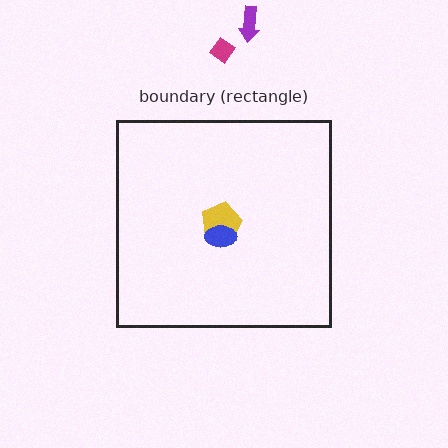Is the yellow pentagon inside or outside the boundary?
Inside.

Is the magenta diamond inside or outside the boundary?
Outside.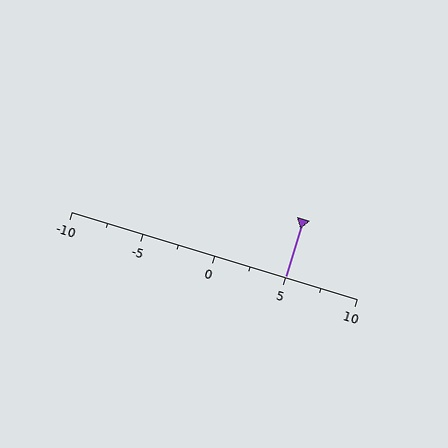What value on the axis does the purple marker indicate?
The marker indicates approximately 5.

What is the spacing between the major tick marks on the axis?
The major ticks are spaced 5 apart.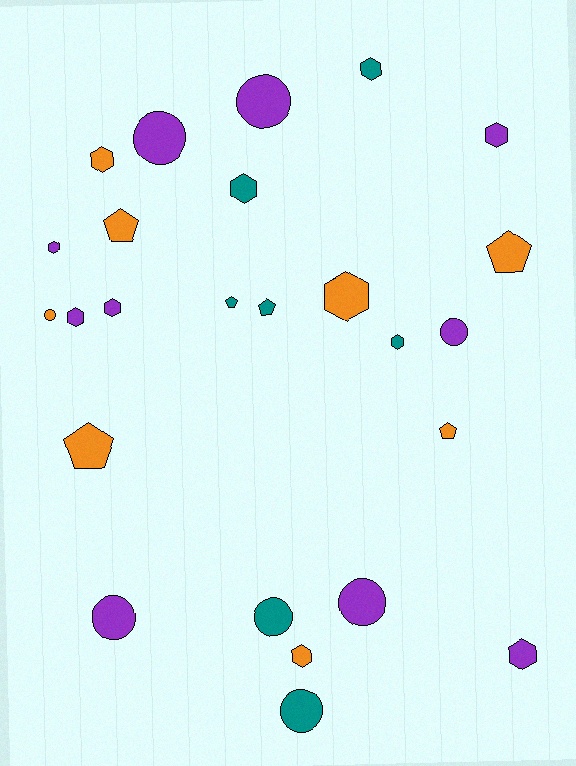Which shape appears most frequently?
Hexagon, with 11 objects.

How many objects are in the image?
There are 25 objects.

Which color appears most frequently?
Purple, with 10 objects.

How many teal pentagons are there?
There are 2 teal pentagons.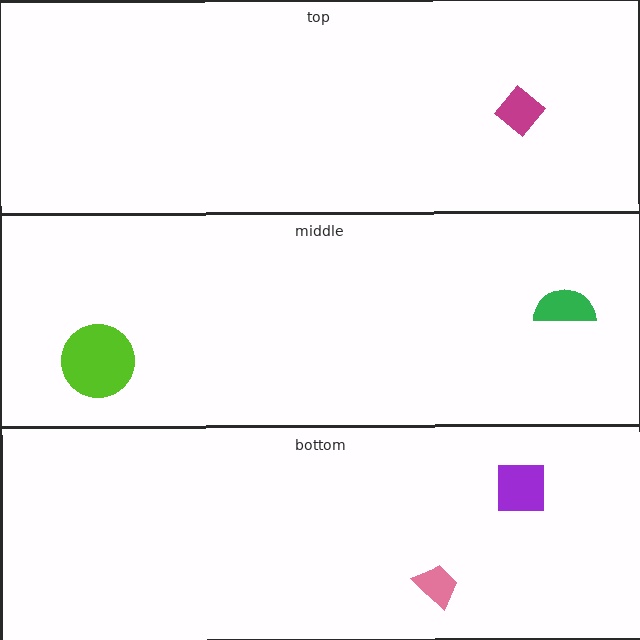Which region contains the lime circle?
The middle region.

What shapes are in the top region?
The magenta diamond.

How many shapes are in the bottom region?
2.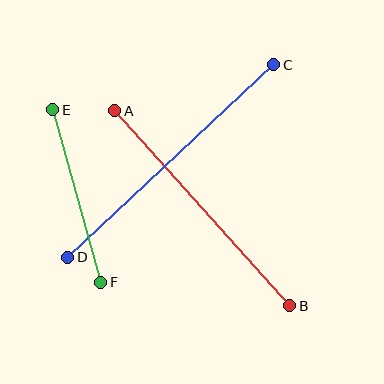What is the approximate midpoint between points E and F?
The midpoint is at approximately (77, 196) pixels.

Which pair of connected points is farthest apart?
Points C and D are farthest apart.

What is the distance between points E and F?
The distance is approximately 179 pixels.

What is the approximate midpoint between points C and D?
The midpoint is at approximately (171, 161) pixels.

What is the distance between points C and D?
The distance is approximately 282 pixels.